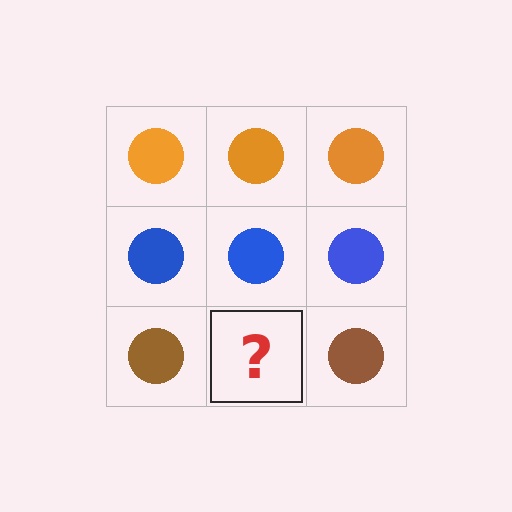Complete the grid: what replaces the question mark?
The question mark should be replaced with a brown circle.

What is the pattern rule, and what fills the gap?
The rule is that each row has a consistent color. The gap should be filled with a brown circle.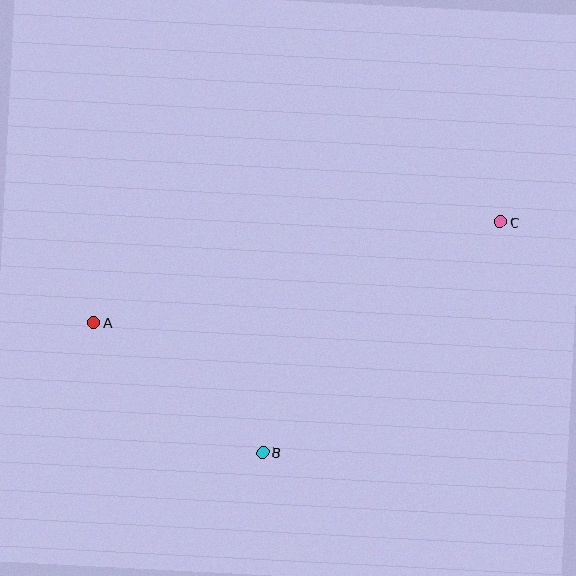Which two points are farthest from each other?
Points A and C are farthest from each other.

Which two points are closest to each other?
Points A and B are closest to each other.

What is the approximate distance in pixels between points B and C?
The distance between B and C is approximately 331 pixels.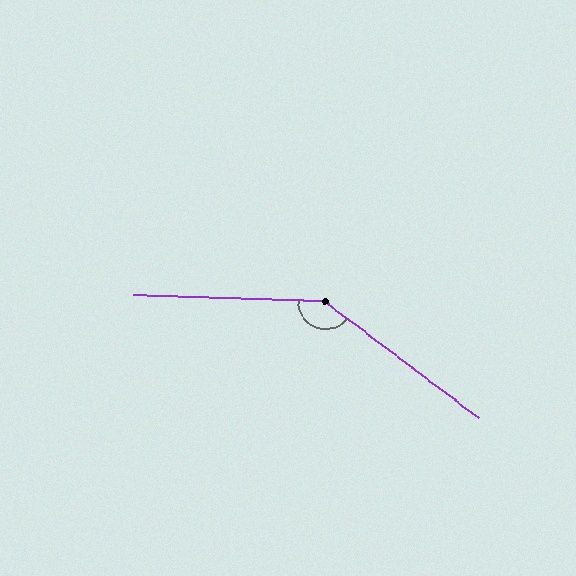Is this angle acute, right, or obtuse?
It is obtuse.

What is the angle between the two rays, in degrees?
Approximately 145 degrees.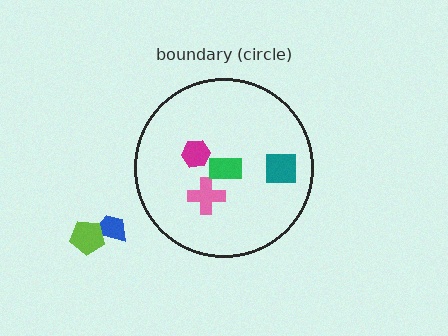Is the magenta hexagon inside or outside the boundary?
Inside.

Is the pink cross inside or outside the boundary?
Inside.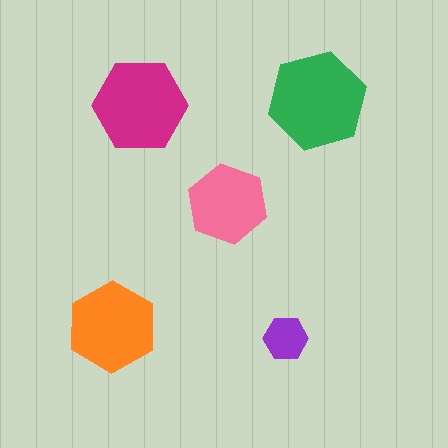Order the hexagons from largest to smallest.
the green one, the magenta one, the orange one, the pink one, the purple one.